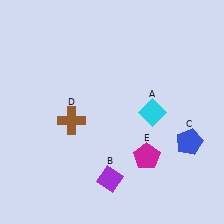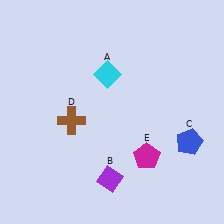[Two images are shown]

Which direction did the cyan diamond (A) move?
The cyan diamond (A) moved left.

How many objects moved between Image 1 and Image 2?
1 object moved between the two images.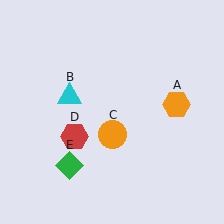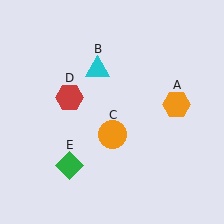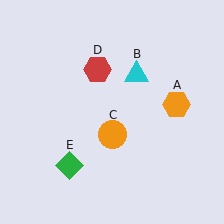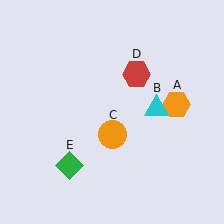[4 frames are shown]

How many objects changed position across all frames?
2 objects changed position: cyan triangle (object B), red hexagon (object D).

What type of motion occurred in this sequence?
The cyan triangle (object B), red hexagon (object D) rotated clockwise around the center of the scene.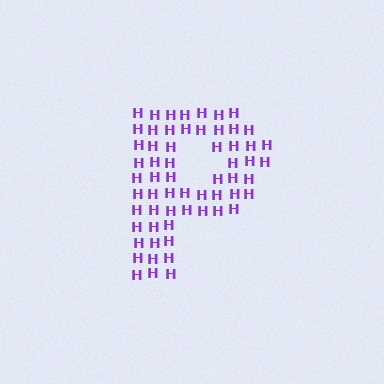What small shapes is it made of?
It is made of small letter H's.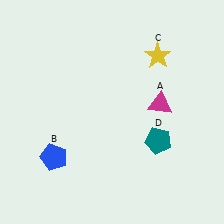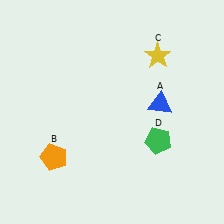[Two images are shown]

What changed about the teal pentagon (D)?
In Image 1, D is teal. In Image 2, it changed to green.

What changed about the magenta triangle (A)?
In Image 1, A is magenta. In Image 2, it changed to blue.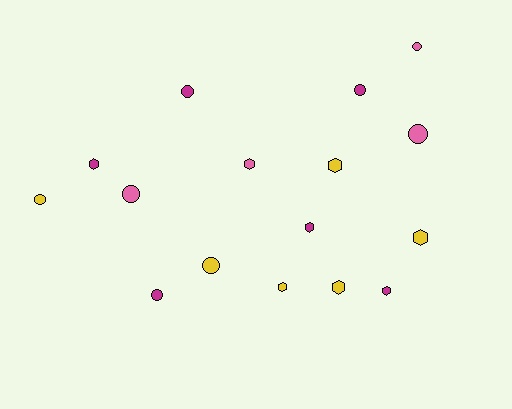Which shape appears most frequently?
Hexagon, with 8 objects.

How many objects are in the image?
There are 16 objects.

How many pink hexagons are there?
There is 1 pink hexagon.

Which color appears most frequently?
Magenta, with 6 objects.